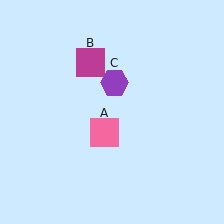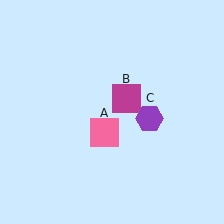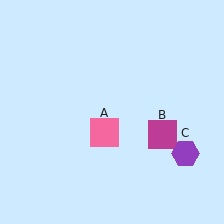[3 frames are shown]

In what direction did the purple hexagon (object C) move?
The purple hexagon (object C) moved down and to the right.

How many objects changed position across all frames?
2 objects changed position: magenta square (object B), purple hexagon (object C).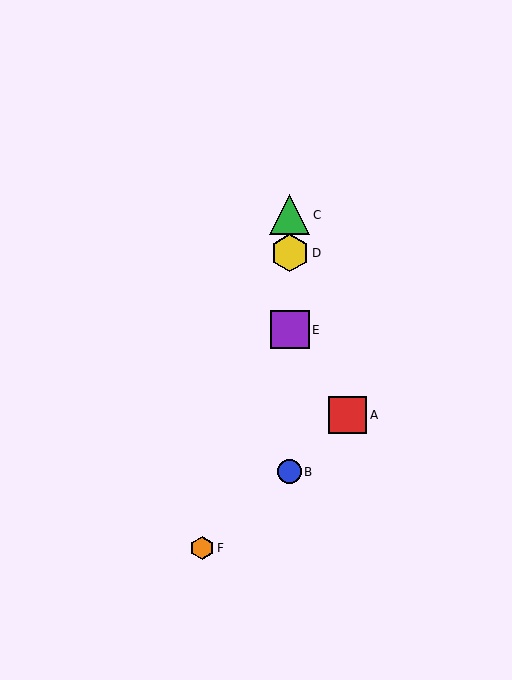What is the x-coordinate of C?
Object C is at x≈290.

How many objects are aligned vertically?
4 objects (B, C, D, E) are aligned vertically.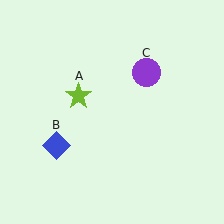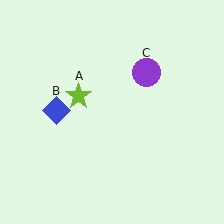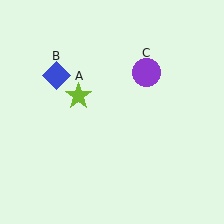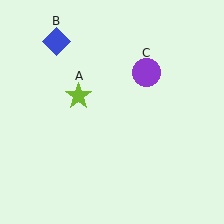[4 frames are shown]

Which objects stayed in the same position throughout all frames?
Lime star (object A) and purple circle (object C) remained stationary.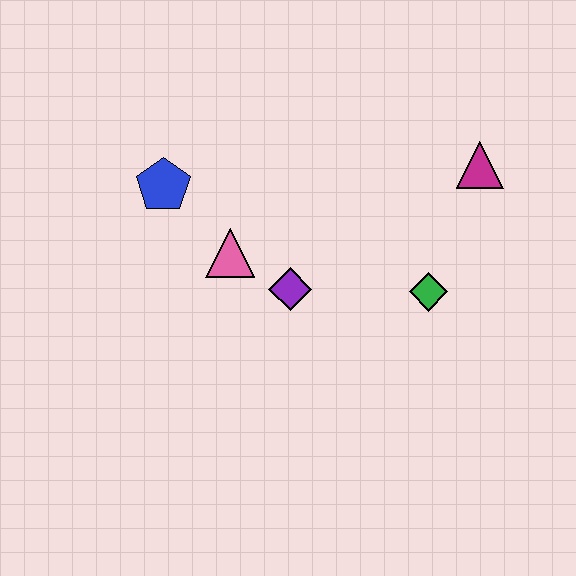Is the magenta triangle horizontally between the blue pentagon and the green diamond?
No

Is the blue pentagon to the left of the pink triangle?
Yes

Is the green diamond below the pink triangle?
Yes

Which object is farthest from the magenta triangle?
The blue pentagon is farthest from the magenta triangle.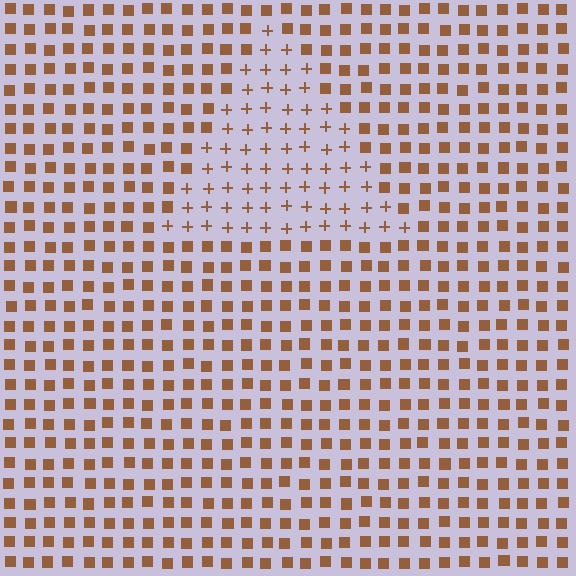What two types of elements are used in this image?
The image uses plus signs inside the triangle region and squares outside it.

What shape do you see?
I see a triangle.